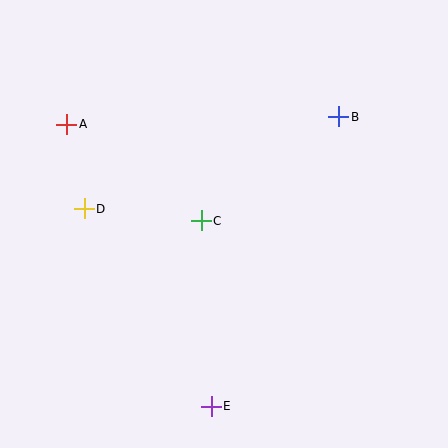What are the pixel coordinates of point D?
Point D is at (84, 209).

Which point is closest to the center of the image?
Point C at (201, 221) is closest to the center.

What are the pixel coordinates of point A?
Point A is at (67, 124).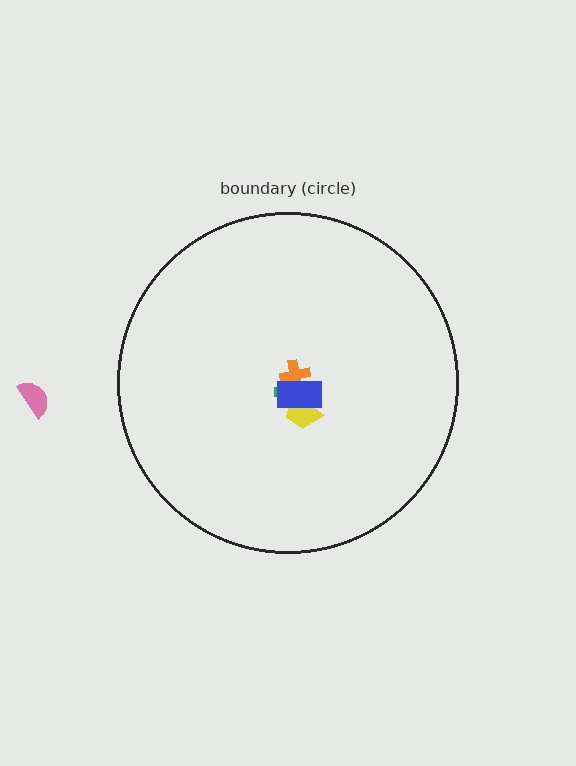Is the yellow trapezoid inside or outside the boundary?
Inside.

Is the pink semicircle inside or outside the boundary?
Outside.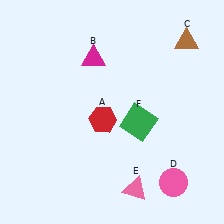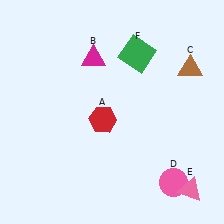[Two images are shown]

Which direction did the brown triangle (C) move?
The brown triangle (C) moved down.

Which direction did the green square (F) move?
The green square (F) moved up.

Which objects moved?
The objects that moved are: the brown triangle (C), the pink triangle (E), the green square (F).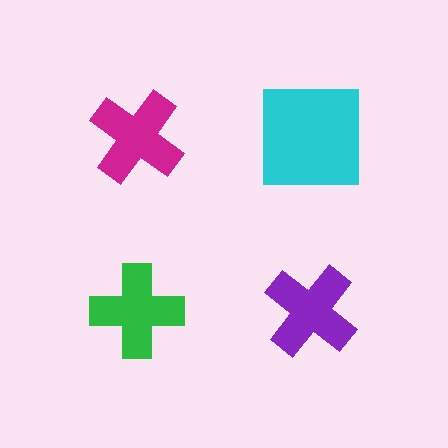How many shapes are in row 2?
2 shapes.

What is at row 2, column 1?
A green cross.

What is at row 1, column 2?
A cyan square.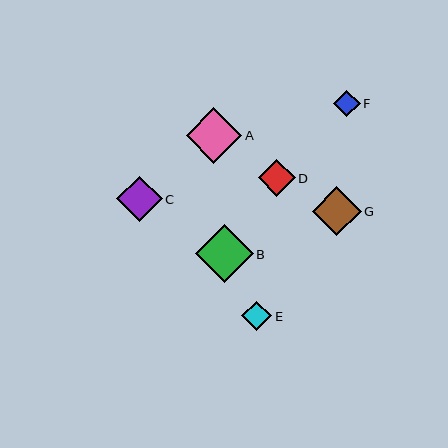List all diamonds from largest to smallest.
From largest to smallest: B, A, G, C, D, E, F.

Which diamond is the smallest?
Diamond F is the smallest with a size of approximately 27 pixels.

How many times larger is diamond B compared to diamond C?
Diamond B is approximately 1.3 times the size of diamond C.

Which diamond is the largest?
Diamond B is the largest with a size of approximately 58 pixels.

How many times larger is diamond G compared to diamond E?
Diamond G is approximately 1.6 times the size of diamond E.